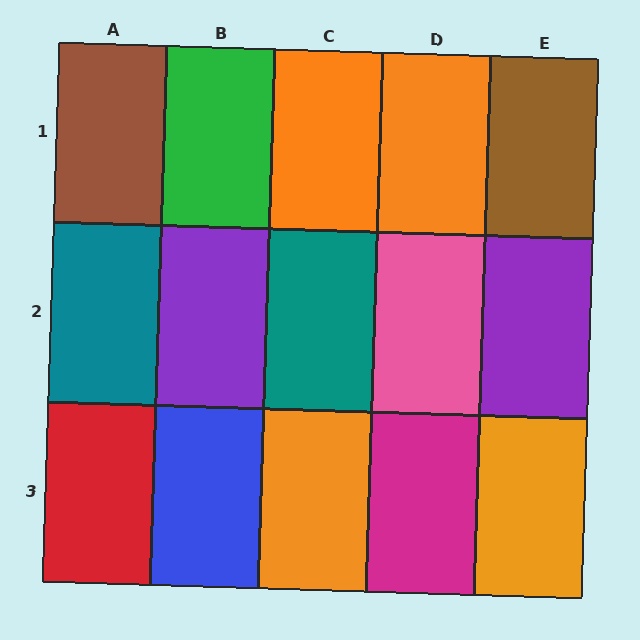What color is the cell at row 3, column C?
Orange.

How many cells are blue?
1 cell is blue.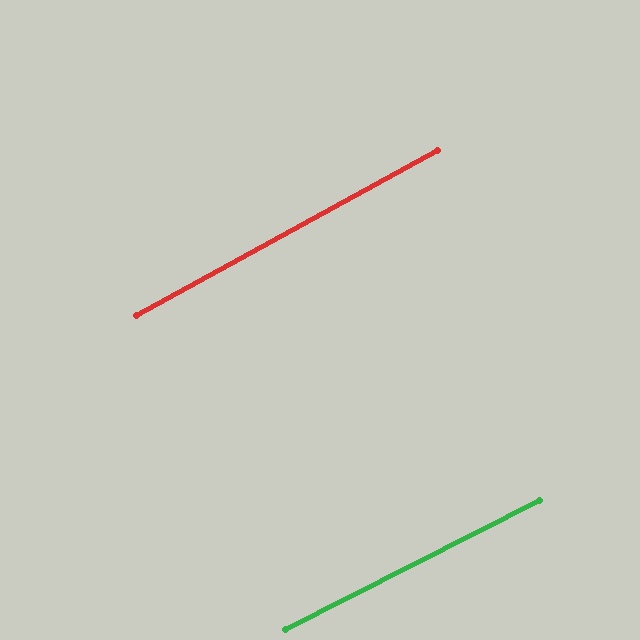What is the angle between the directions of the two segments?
Approximately 2 degrees.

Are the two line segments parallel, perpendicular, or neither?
Parallel — their directions differ by only 1.8°.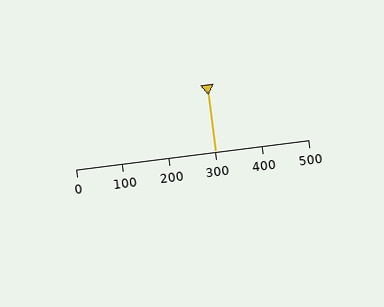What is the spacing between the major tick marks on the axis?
The major ticks are spaced 100 apart.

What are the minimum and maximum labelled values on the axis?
The axis runs from 0 to 500.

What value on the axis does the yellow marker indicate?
The marker indicates approximately 300.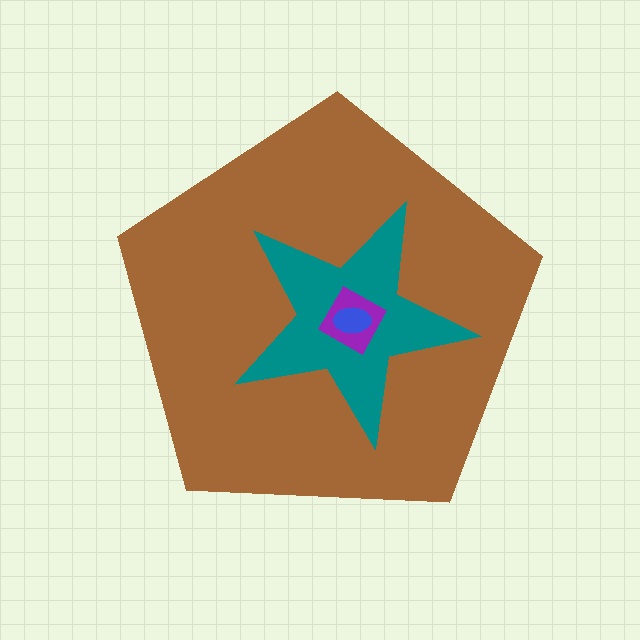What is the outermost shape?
The brown pentagon.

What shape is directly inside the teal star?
The purple diamond.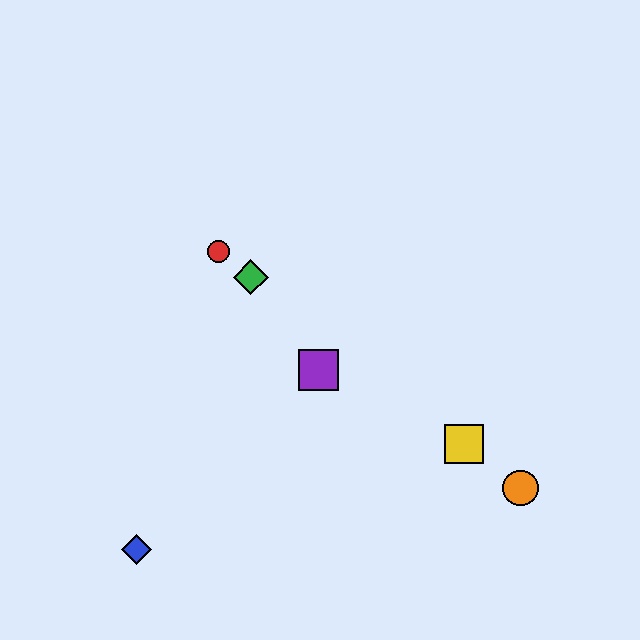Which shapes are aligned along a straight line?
The red circle, the green diamond, the yellow square, the orange circle are aligned along a straight line.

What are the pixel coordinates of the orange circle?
The orange circle is at (520, 488).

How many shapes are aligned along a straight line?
4 shapes (the red circle, the green diamond, the yellow square, the orange circle) are aligned along a straight line.